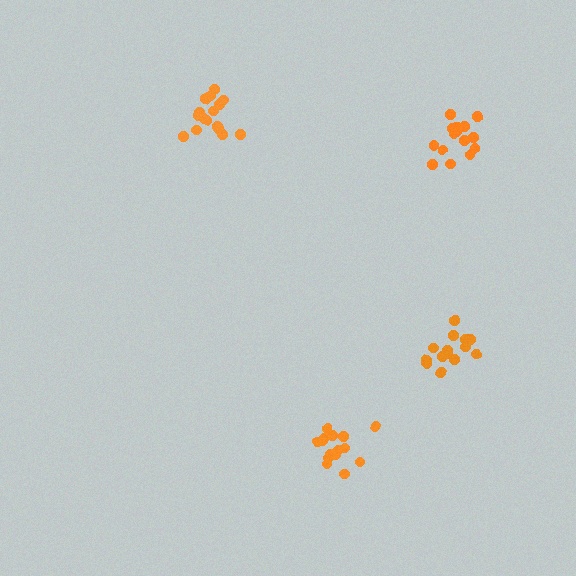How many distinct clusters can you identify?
There are 4 distinct clusters.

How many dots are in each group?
Group 1: 14 dots, Group 2: 17 dots, Group 3: 17 dots, Group 4: 15 dots (63 total).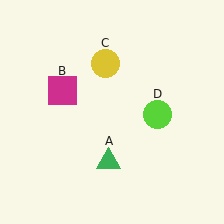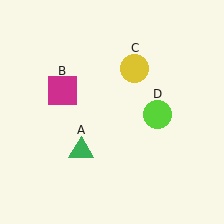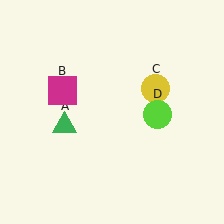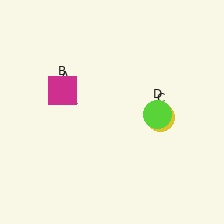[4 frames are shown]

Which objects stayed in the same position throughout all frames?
Magenta square (object B) and lime circle (object D) remained stationary.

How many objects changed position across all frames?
2 objects changed position: green triangle (object A), yellow circle (object C).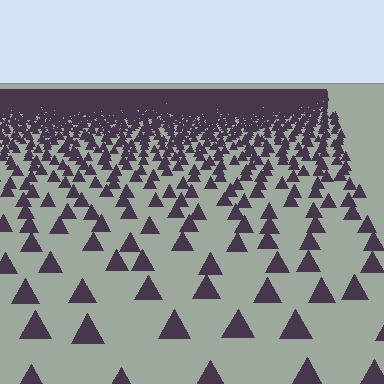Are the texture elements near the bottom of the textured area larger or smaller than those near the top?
Larger. Near the bottom, elements are closer to the viewer and appear at a bigger on-screen size.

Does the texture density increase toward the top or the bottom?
Density increases toward the top.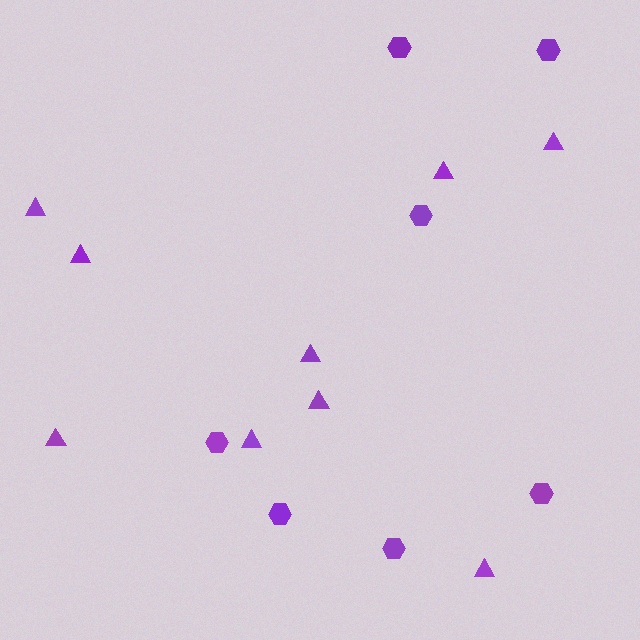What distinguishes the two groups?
There are 2 groups: one group of triangles (9) and one group of hexagons (7).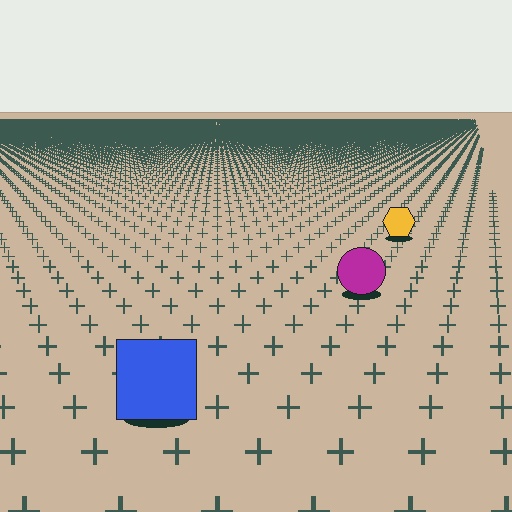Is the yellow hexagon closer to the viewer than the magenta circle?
No. The magenta circle is closer — you can tell from the texture gradient: the ground texture is coarser near it.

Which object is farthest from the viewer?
The yellow hexagon is farthest from the viewer. It appears smaller and the ground texture around it is denser.